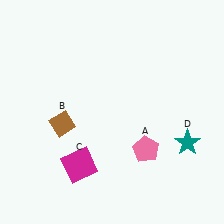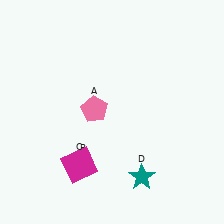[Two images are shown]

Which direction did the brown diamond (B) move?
The brown diamond (B) moved down.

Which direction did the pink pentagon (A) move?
The pink pentagon (A) moved left.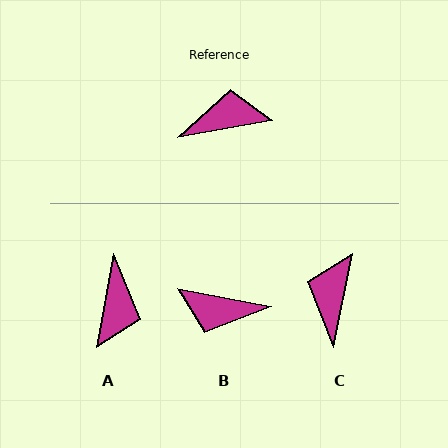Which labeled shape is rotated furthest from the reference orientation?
B, about 159 degrees away.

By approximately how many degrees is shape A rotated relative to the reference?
Approximately 110 degrees clockwise.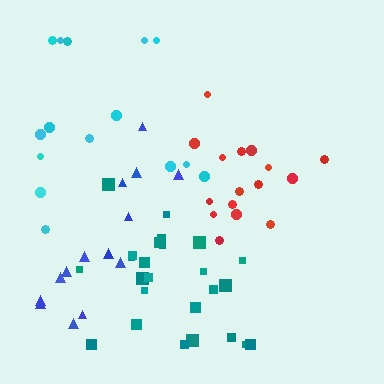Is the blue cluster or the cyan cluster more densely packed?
Blue.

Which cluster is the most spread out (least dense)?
Cyan.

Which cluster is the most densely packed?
Red.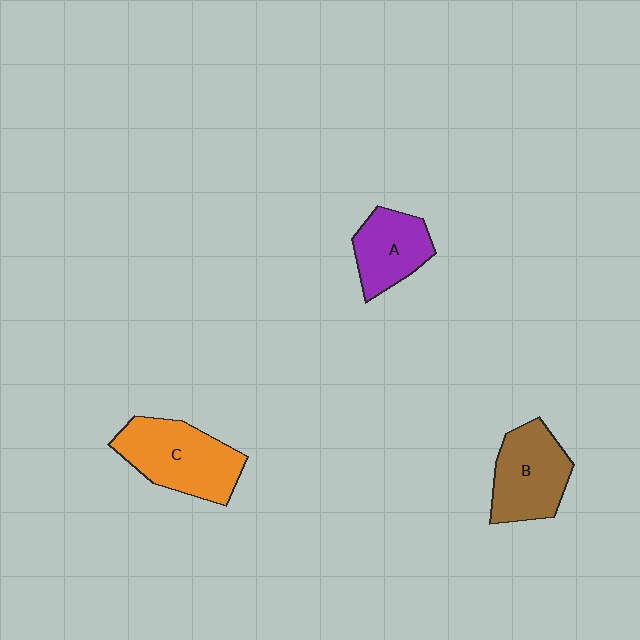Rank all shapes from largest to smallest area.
From largest to smallest: C (orange), B (brown), A (purple).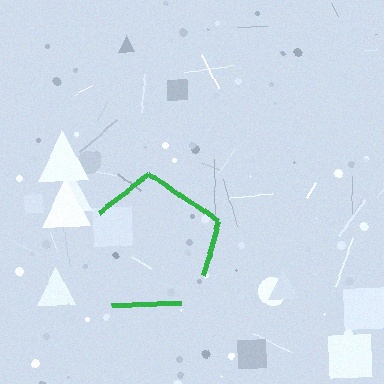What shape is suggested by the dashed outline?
The dashed outline suggests a pentagon.